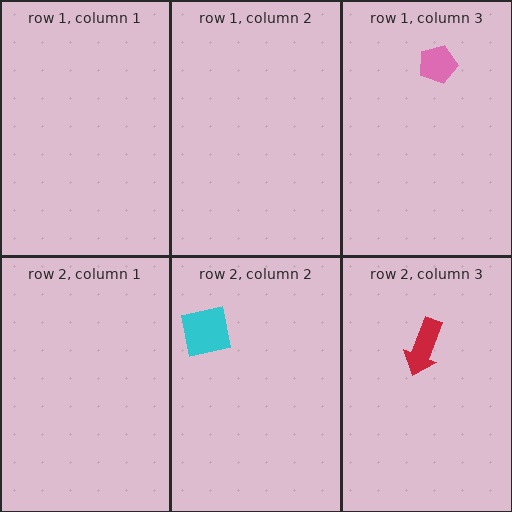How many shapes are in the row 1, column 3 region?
1.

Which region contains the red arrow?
The row 2, column 3 region.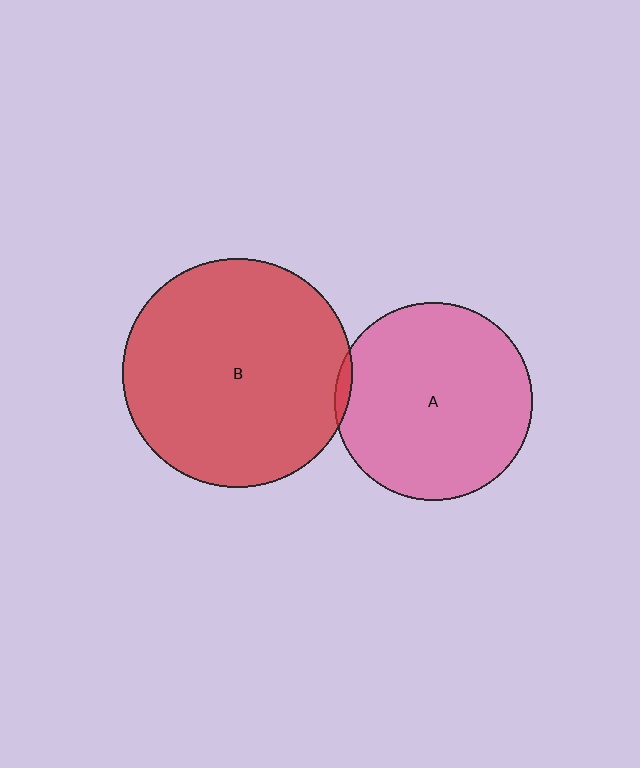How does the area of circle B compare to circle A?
Approximately 1.3 times.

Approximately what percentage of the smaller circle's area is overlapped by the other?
Approximately 5%.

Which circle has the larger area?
Circle B (red).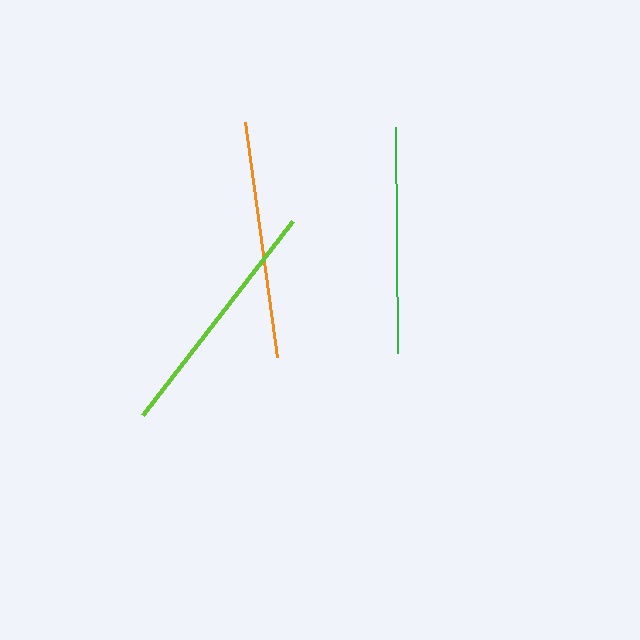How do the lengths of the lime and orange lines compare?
The lime and orange lines are approximately the same length.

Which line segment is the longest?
The lime line is the longest at approximately 246 pixels.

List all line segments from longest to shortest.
From longest to shortest: lime, orange, green.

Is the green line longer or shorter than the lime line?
The lime line is longer than the green line.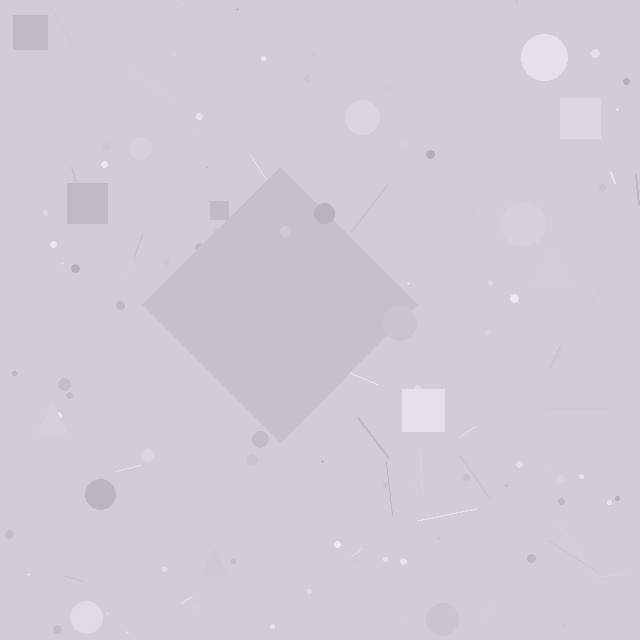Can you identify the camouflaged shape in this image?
The camouflaged shape is a diamond.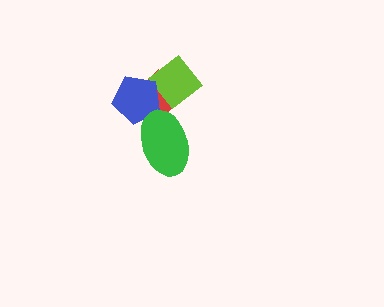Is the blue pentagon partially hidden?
Yes, it is partially covered by another shape.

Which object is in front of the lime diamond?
The blue pentagon is in front of the lime diamond.